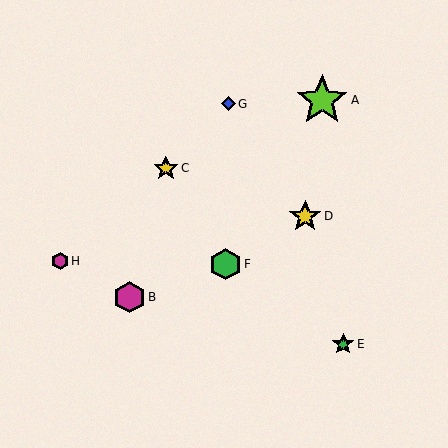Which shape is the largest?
The lime star (labeled A) is the largest.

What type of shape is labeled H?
Shape H is a magenta hexagon.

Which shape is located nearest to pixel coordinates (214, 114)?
The blue diamond (labeled G) at (229, 104) is nearest to that location.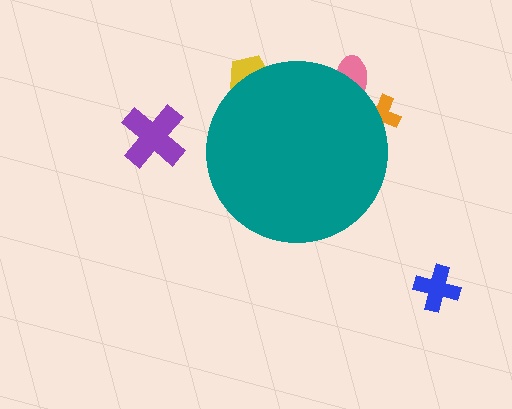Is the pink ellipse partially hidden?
Yes, the pink ellipse is partially hidden behind the teal circle.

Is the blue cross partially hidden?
No, the blue cross is fully visible.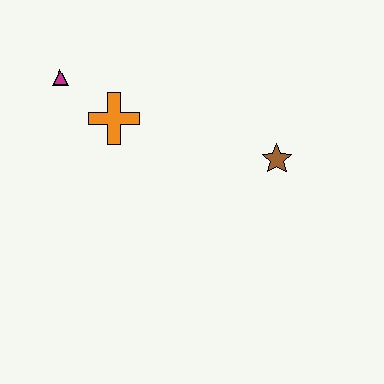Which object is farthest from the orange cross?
The brown star is farthest from the orange cross.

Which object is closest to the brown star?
The orange cross is closest to the brown star.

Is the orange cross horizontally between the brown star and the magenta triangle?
Yes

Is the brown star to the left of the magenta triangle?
No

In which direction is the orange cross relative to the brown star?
The orange cross is to the left of the brown star.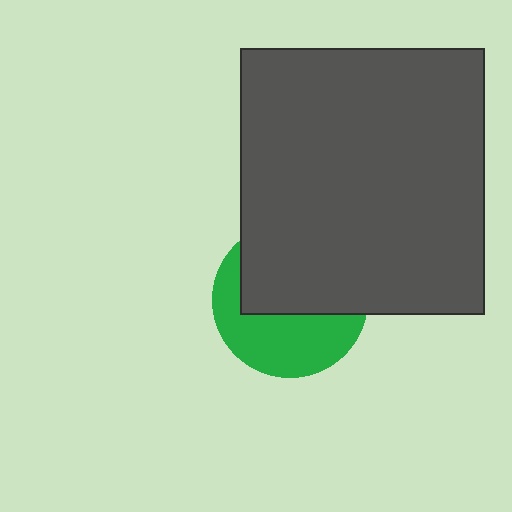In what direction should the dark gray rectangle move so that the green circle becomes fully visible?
The dark gray rectangle should move up. That is the shortest direction to clear the overlap and leave the green circle fully visible.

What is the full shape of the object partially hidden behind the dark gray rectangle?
The partially hidden object is a green circle.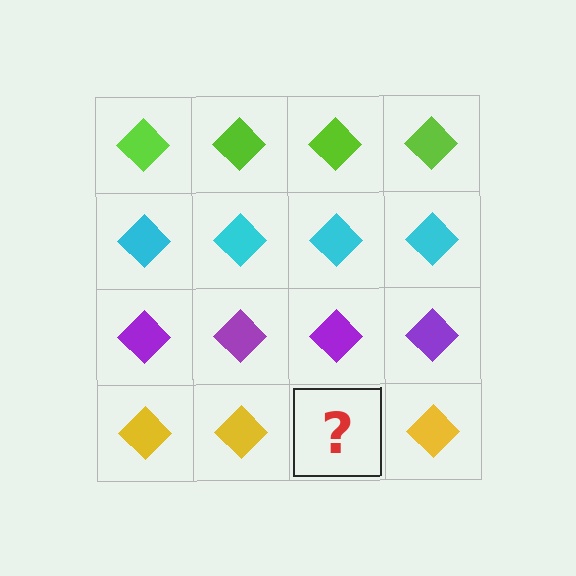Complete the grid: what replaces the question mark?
The question mark should be replaced with a yellow diamond.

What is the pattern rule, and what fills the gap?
The rule is that each row has a consistent color. The gap should be filled with a yellow diamond.